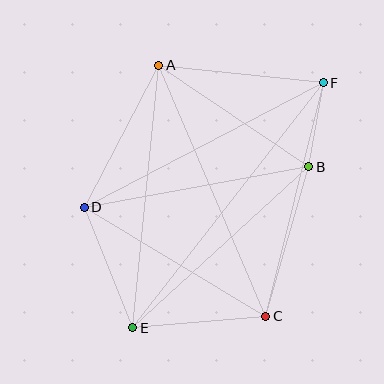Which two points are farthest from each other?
Points E and F are farthest from each other.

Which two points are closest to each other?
Points B and F are closest to each other.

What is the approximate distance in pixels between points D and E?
The distance between D and E is approximately 130 pixels.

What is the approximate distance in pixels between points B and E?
The distance between B and E is approximately 238 pixels.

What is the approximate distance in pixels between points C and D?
The distance between C and D is approximately 212 pixels.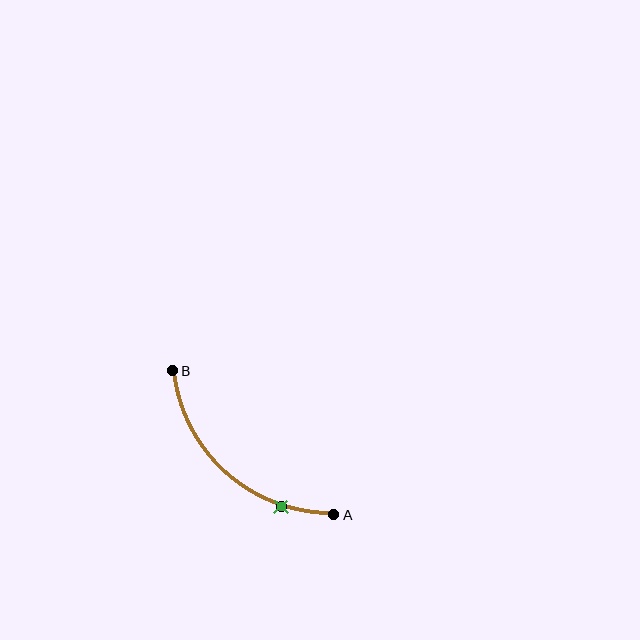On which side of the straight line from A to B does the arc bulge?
The arc bulges below and to the left of the straight line connecting A and B.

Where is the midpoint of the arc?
The arc midpoint is the point on the curve farthest from the straight line joining A and B. It sits below and to the left of that line.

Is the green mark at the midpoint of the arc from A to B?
No. The green mark lies on the arc but is closer to endpoint A. The arc midpoint would be at the point on the curve equidistant along the arc from both A and B.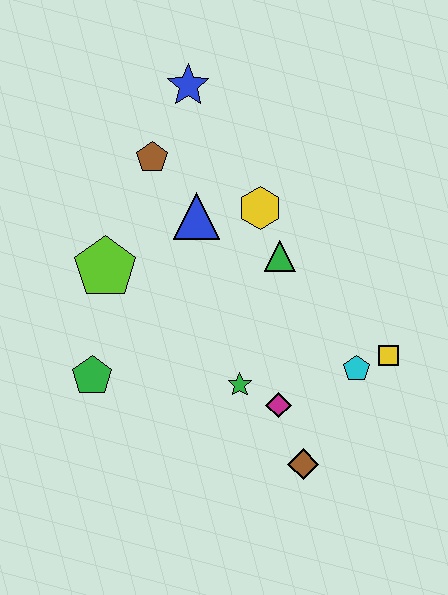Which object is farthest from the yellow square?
The blue star is farthest from the yellow square.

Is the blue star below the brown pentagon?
No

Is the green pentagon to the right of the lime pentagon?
No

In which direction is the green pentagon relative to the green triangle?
The green pentagon is to the left of the green triangle.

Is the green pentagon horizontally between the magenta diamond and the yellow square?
No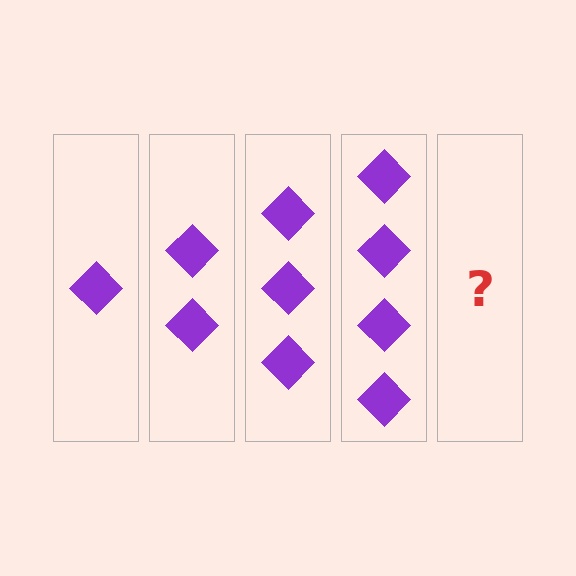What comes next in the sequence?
The next element should be 5 diamonds.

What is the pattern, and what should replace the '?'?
The pattern is that each step adds one more diamond. The '?' should be 5 diamonds.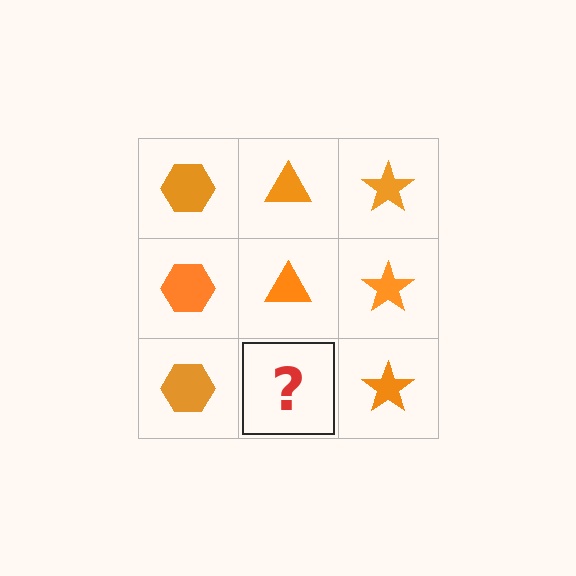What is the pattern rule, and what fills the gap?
The rule is that each column has a consistent shape. The gap should be filled with an orange triangle.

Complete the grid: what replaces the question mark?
The question mark should be replaced with an orange triangle.